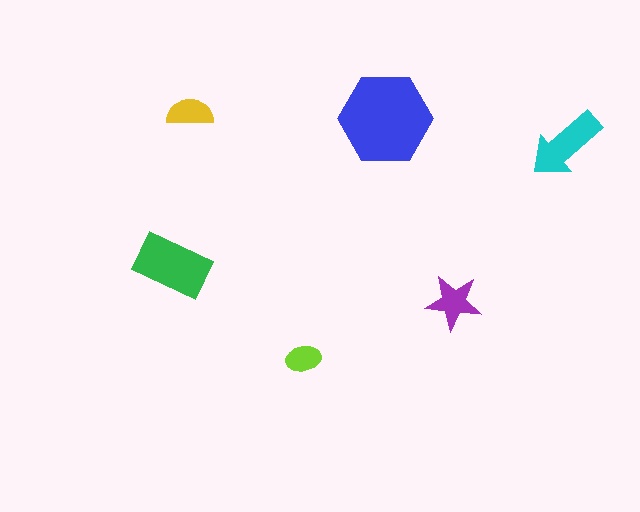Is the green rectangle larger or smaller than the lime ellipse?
Larger.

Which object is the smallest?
The lime ellipse.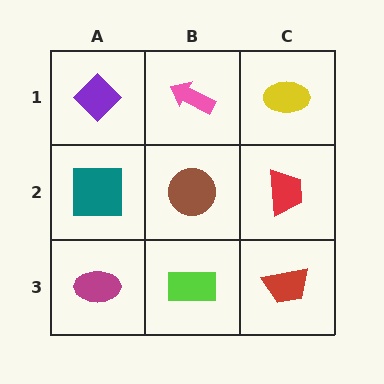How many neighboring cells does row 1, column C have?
2.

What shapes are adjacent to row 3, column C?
A red trapezoid (row 2, column C), a lime rectangle (row 3, column B).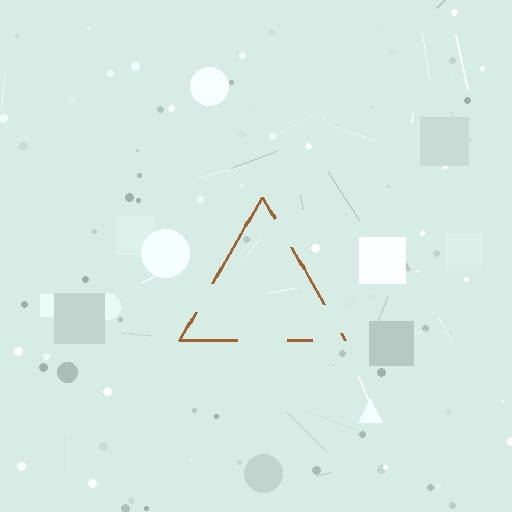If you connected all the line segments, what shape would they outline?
They would outline a triangle.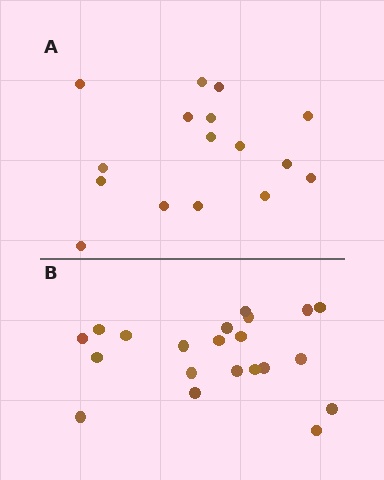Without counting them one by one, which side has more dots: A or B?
Region B (the bottom region) has more dots.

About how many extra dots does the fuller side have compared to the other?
Region B has about 5 more dots than region A.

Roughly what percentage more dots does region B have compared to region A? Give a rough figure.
About 30% more.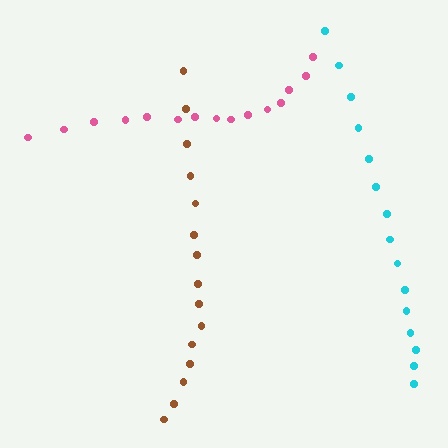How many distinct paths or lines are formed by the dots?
There are 3 distinct paths.